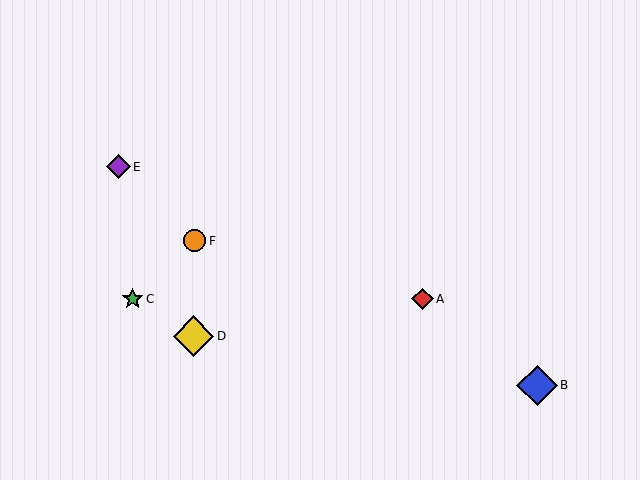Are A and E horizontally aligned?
No, A is at y≈299 and E is at y≈167.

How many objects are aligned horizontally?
2 objects (A, C) are aligned horizontally.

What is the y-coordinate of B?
Object B is at y≈385.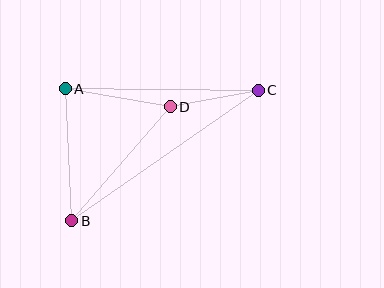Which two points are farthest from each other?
Points B and C are farthest from each other.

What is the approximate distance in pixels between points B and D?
The distance between B and D is approximately 151 pixels.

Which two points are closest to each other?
Points C and D are closest to each other.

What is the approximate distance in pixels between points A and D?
The distance between A and D is approximately 106 pixels.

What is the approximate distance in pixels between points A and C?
The distance between A and C is approximately 193 pixels.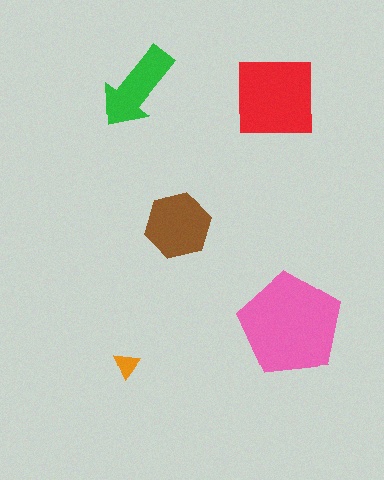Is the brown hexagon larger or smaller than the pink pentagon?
Smaller.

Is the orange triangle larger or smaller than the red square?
Smaller.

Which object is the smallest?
The orange triangle.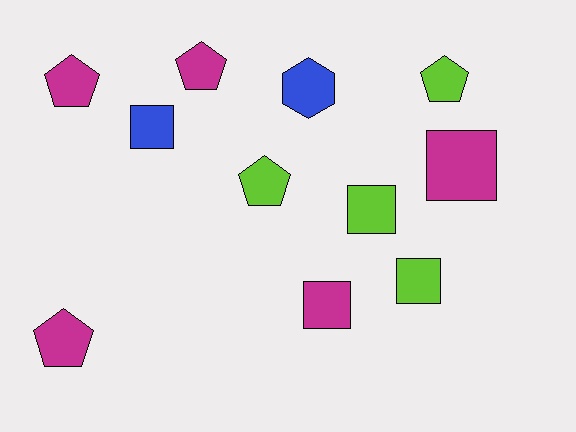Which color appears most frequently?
Magenta, with 5 objects.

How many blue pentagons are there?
There are no blue pentagons.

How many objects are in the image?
There are 11 objects.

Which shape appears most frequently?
Pentagon, with 5 objects.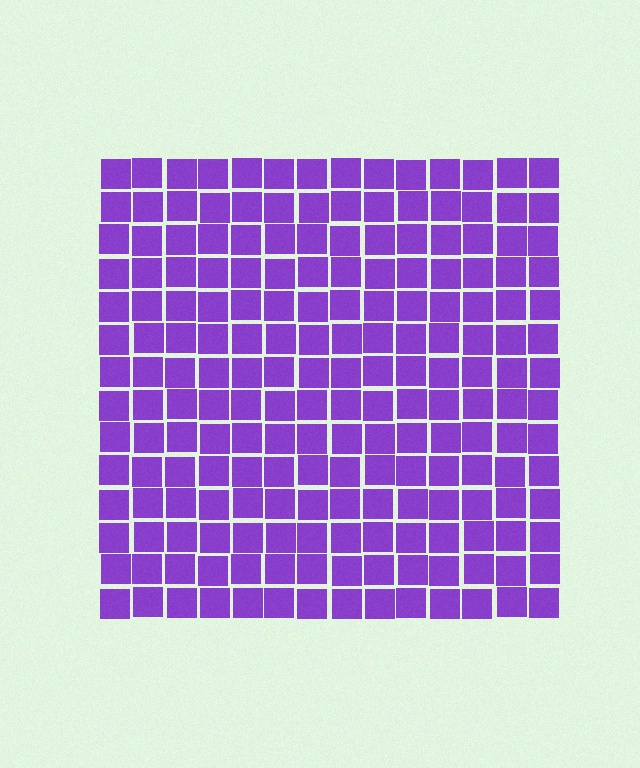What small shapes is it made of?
It is made of small squares.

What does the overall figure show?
The overall figure shows a square.